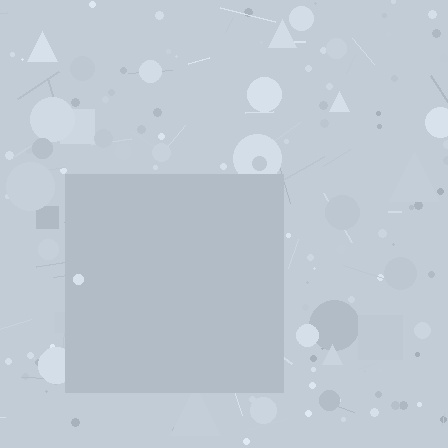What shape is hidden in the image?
A square is hidden in the image.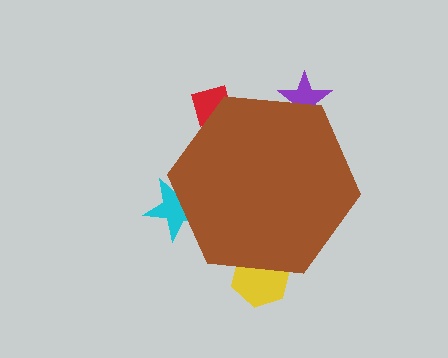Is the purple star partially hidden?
Yes, the purple star is partially hidden behind the brown hexagon.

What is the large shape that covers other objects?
A brown hexagon.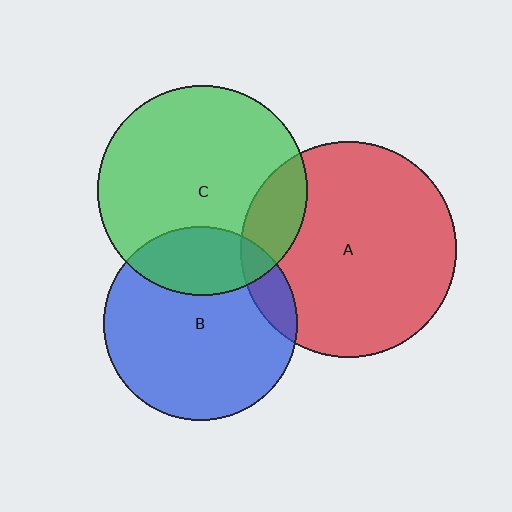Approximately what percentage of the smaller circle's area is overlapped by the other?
Approximately 15%.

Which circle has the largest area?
Circle A (red).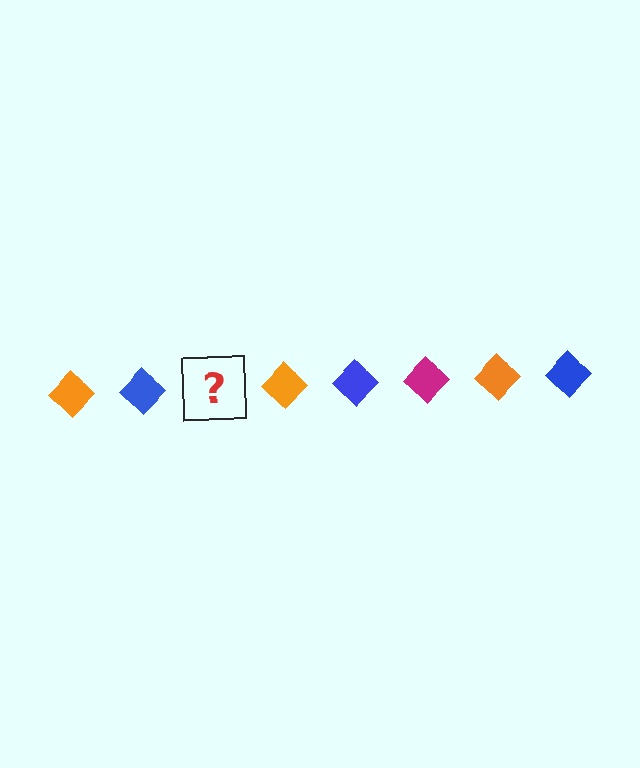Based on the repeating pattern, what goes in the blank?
The blank should be a magenta diamond.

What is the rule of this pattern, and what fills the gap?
The rule is that the pattern cycles through orange, blue, magenta diamonds. The gap should be filled with a magenta diamond.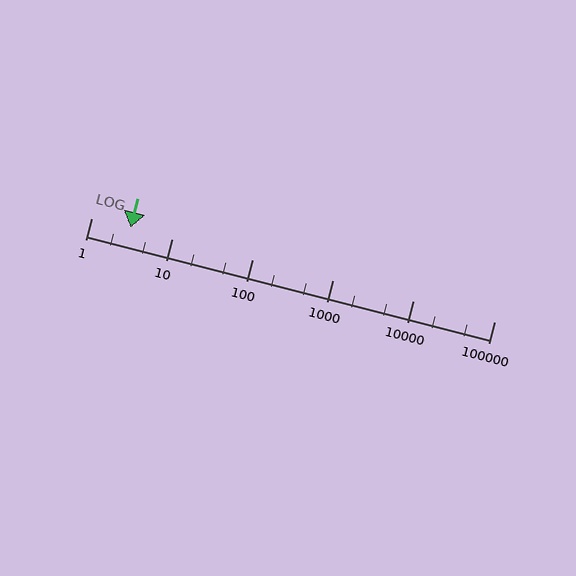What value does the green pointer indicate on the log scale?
The pointer indicates approximately 3.1.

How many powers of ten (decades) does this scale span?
The scale spans 5 decades, from 1 to 100000.